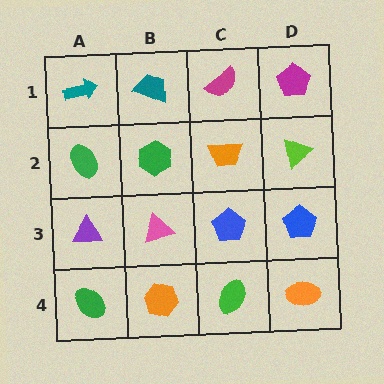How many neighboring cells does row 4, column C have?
3.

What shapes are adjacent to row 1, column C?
An orange trapezoid (row 2, column C), a teal trapezoid (row 1, column B), a magenta pentagon (row 1, column D).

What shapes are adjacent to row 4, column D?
A blue pentagon (row 3, column D), a green ellipse (row 4, column C).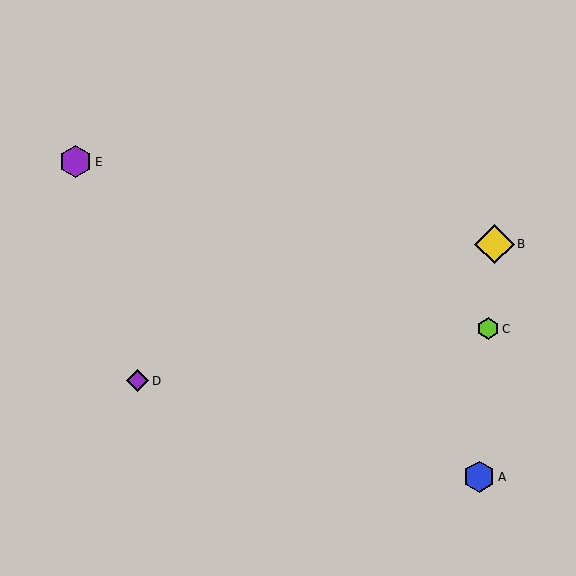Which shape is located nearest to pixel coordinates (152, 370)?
The purple diamond (labeled D) at (138, 381) is nearest to that location.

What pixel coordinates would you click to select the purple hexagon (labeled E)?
Click at (76, 162) to select the purple hexagon E.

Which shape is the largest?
The yellow diamond (labeled B) is the largest.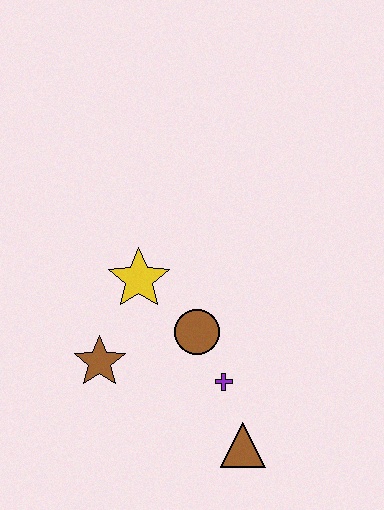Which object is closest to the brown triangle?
The purple cross is closest to the brown triangle.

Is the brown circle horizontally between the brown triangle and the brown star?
Yes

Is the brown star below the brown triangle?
No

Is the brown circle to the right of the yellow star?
Yes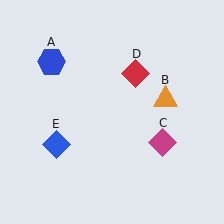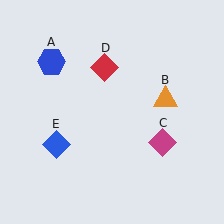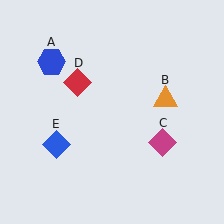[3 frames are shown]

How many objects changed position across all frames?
1 object changed position: red diamond (object D).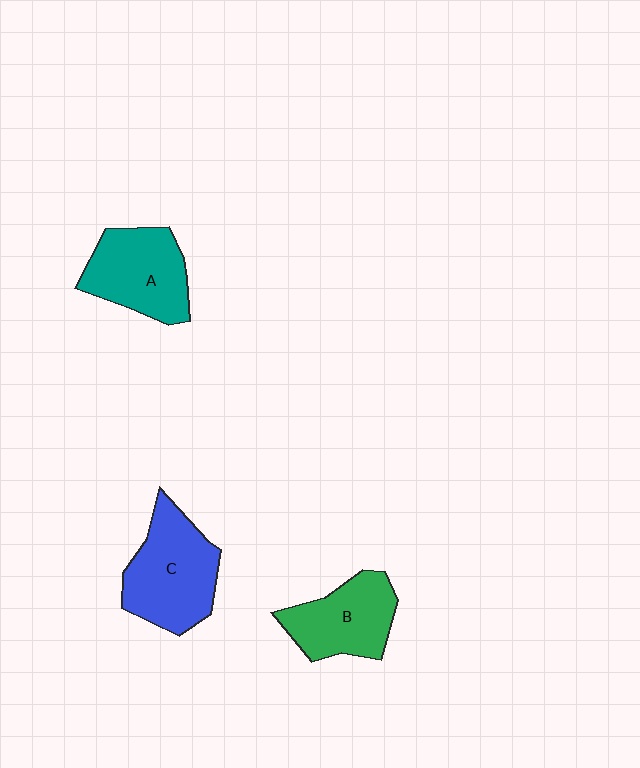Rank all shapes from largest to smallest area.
From largest to smallest: C (blue), A (teal), B (green).